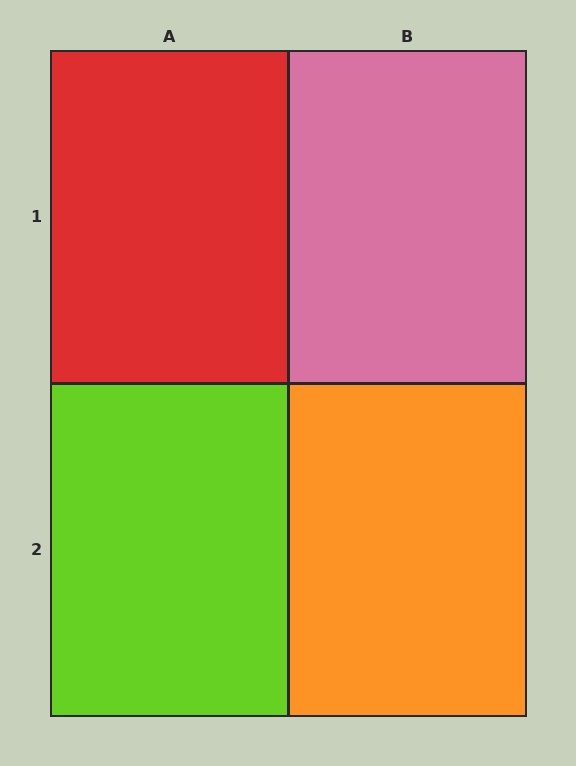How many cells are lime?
1 cell is lime.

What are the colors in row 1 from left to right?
Red, pink.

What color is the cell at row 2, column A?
Lime.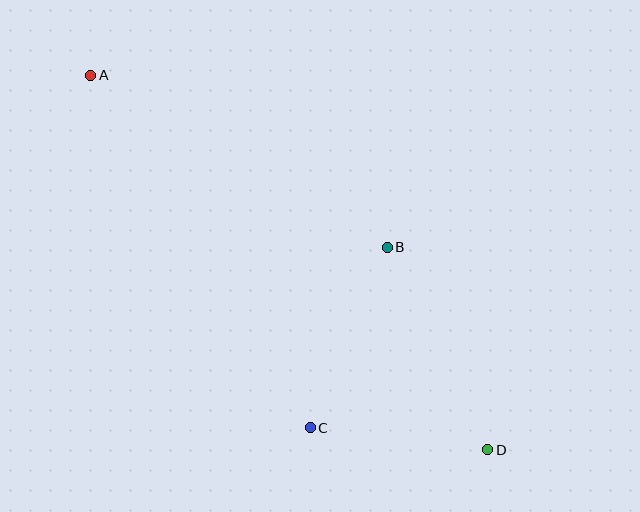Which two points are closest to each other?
Points C and D are closest to each other.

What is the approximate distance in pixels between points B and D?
The distance between B and D is approximately 226 pixels.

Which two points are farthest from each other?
Points A and D are farthest from each other.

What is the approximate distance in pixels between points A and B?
The distance between A and B is approximately 343 pixels.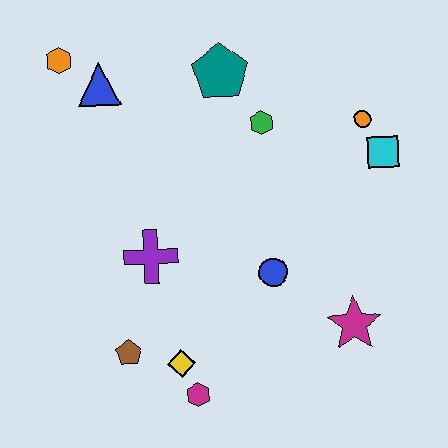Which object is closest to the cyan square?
The orange circle is closest to the cyan square.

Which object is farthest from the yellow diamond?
The orange hexagon is farthest from the yellow diamond.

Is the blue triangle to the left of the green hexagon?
Yes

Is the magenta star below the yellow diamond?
No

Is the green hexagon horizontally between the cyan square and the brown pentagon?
Yes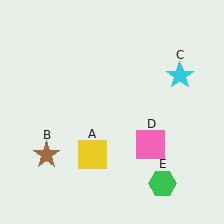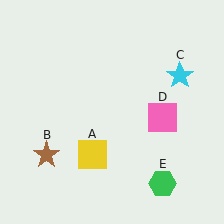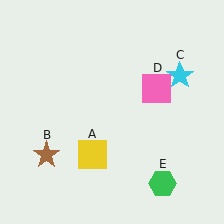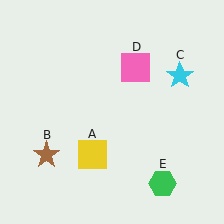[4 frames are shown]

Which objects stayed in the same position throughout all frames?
Yellow square (object A) and brown star (object B) and cyan star (object C) and green hexagon (object E) remained stationary.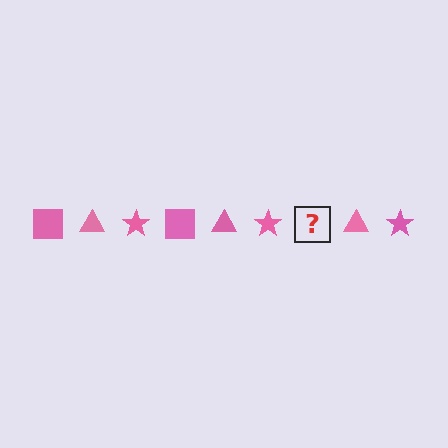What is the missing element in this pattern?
The missing element is a pink square.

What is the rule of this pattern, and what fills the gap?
The rule is that the pattern cycles through square, triangle, star shapes in pink. The gap should be filled with a pink square.